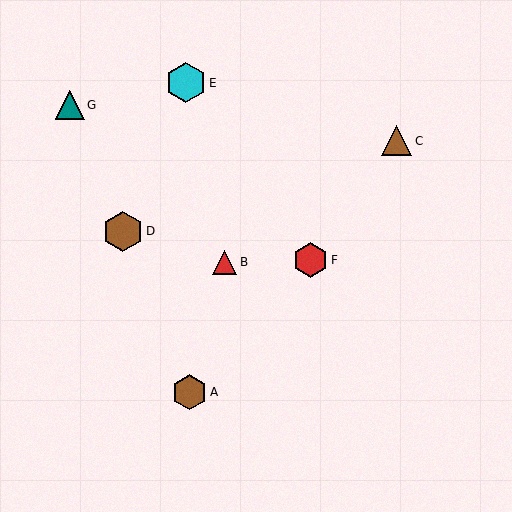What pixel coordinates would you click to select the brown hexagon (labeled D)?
Click at (123, 231) to select the brown hexagon D.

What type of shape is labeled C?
Shape C is a brown triangle.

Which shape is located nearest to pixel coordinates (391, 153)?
The brown triangle (labeled C) at (396, 141) is nearest to that location.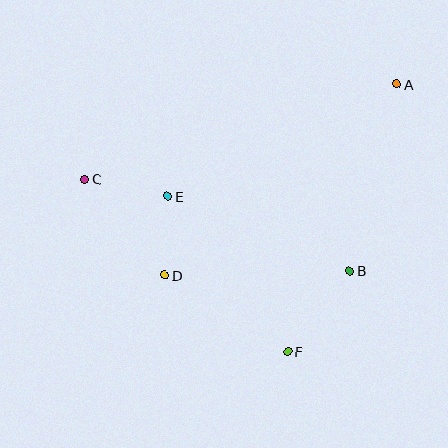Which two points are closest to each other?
Points D and E are closest to each other.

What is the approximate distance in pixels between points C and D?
The distance between C and D is approximately 125 pixels.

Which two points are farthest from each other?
Points A and C are farthest from each other.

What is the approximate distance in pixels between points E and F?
The distance between E and F is approximately 196 pixels.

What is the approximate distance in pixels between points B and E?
The distance between B and E is approximately 197 pixels.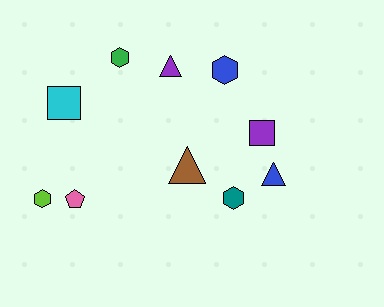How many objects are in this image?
There are 10 objects.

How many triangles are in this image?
There are 3 triangles.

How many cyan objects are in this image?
There is 1 cyan object.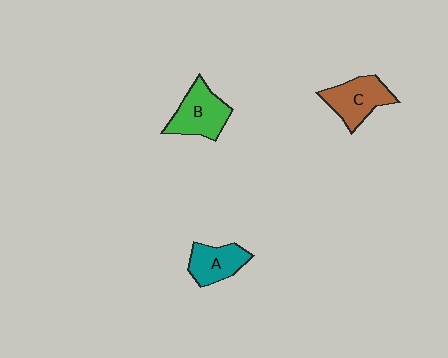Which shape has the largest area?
Shape B (green).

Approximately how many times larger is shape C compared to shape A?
Approximately 1.2 times.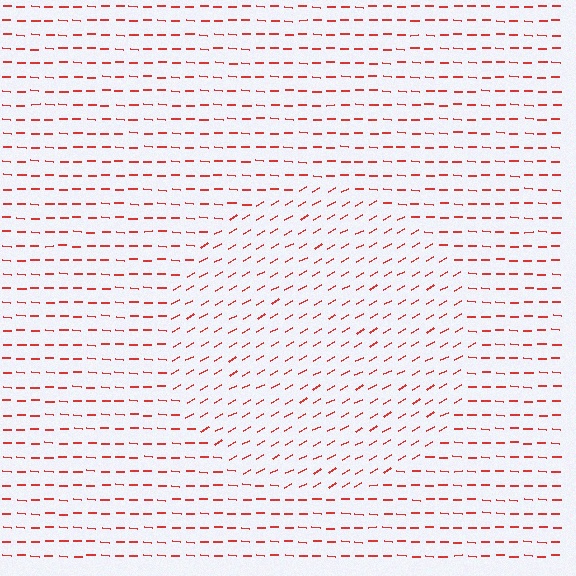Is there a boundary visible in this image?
Yes, there is a texture boundary formed by a change in line orientation.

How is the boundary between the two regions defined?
The boundary is defined purely by a change in line orientation (approximately 31 degrees difference). All lines are the same color and thickness.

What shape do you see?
I see a circle.